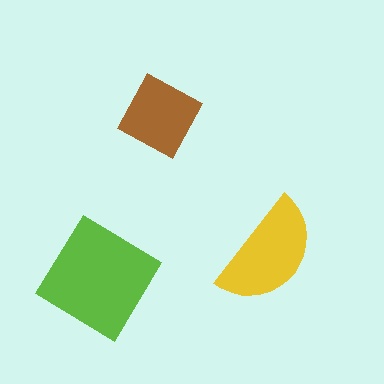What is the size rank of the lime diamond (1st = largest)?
1st.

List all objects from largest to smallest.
The lime diamond, the yellow semicircle, the brown diamond.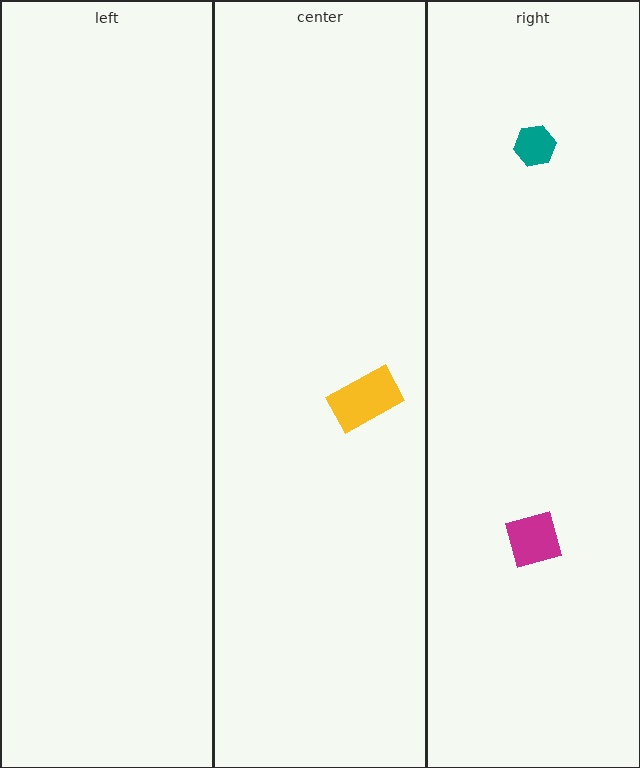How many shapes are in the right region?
2.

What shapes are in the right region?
The magenta diamond, the teal hexagon.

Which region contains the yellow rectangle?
The center region.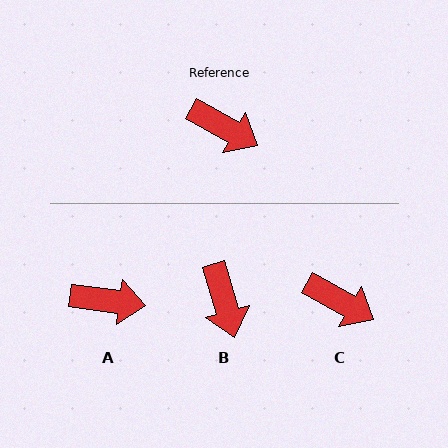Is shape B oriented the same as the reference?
No, it is off by about 45 degrees.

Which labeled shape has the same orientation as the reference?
C.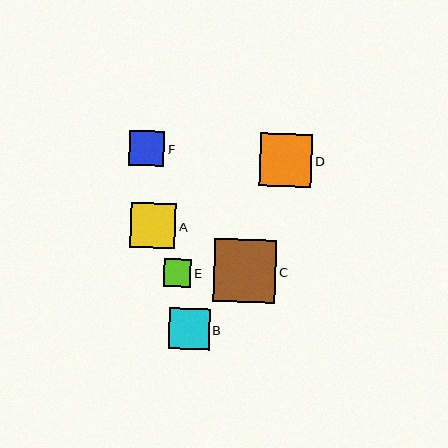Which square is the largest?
Square C is the largest with a size of approximately 63 pixels.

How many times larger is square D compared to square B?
Square D is approximately 1.3 times the size of square B.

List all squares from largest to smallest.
From largest to smallest: C, D, A, B, F, E.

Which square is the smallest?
Square E is the smallest with a size of approximately 27 pixels.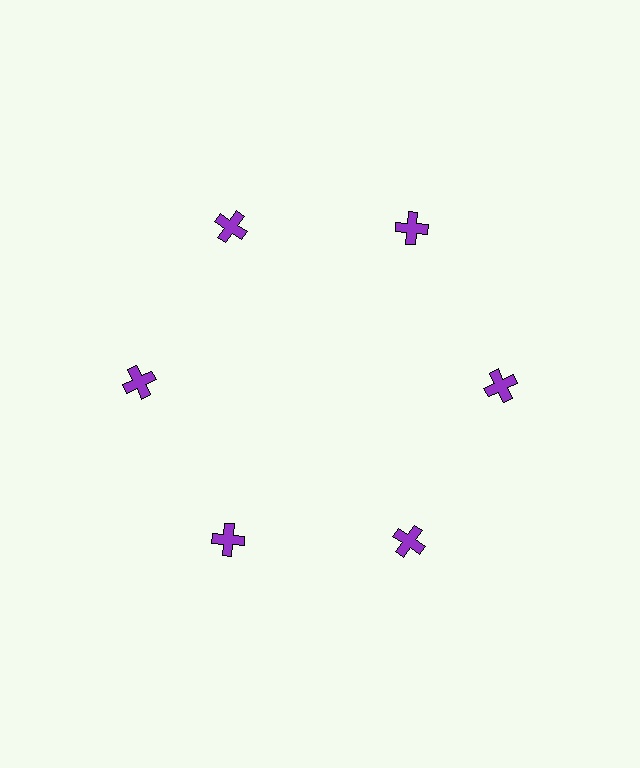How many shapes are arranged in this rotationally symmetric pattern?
There are 6 shapes, arranged in 6 groups of 1.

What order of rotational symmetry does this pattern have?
This pattern has 6-fold rotational symmetry.